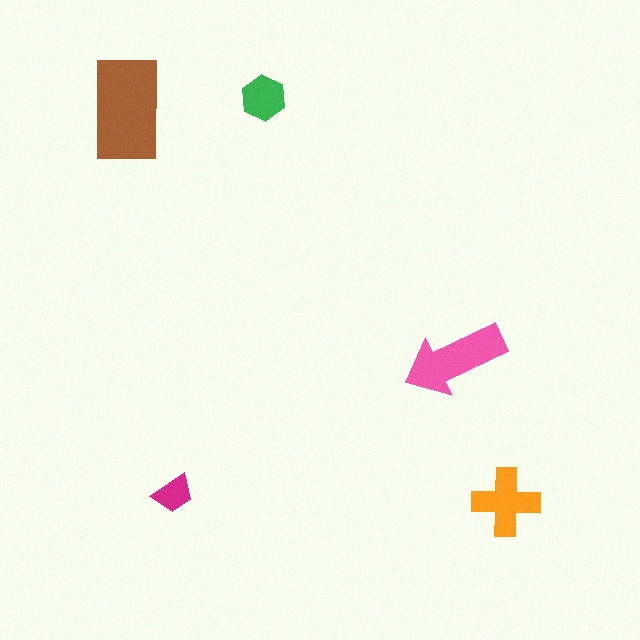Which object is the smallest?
The magenta trapezoid.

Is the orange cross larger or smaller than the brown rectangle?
Smaller.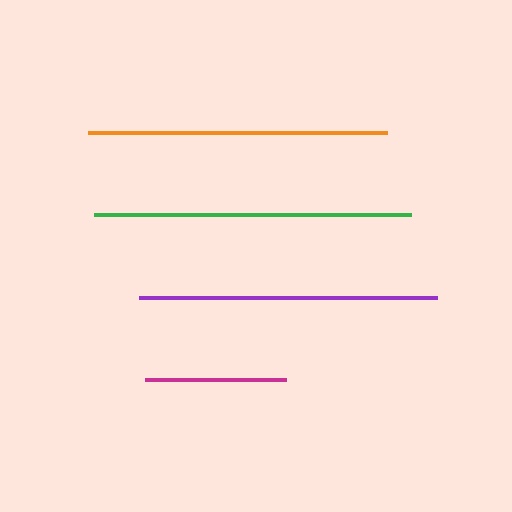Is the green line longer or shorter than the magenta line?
The green line is longer than the magenta line.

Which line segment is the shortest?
The magenta line is the shortest at approximately 142 pixels.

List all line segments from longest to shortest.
From longest to shortest: green, orange, purple, magenta.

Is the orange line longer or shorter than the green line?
The green line is longer than the orange line.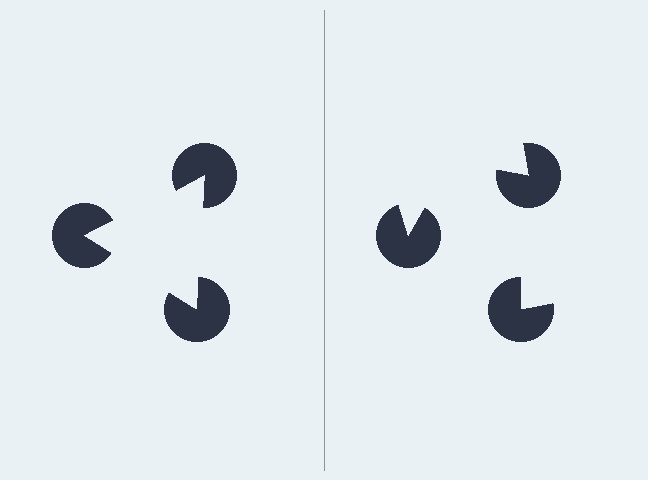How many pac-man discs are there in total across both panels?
6 — 3 on each side.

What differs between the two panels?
The pac-man discs are positioned identically on both sides; only the wedge orientations differ. On the left they align to a triangle; on the right they are misaligned.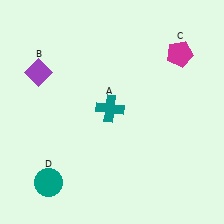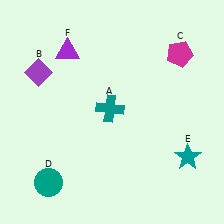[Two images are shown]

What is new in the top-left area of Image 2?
A purple triangle (F) was added in the top-left area of Image 2.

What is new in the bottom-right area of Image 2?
A teal star (E) was added in the bottom-right area of Image 2.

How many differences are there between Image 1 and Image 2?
There are 2 differences between the two images.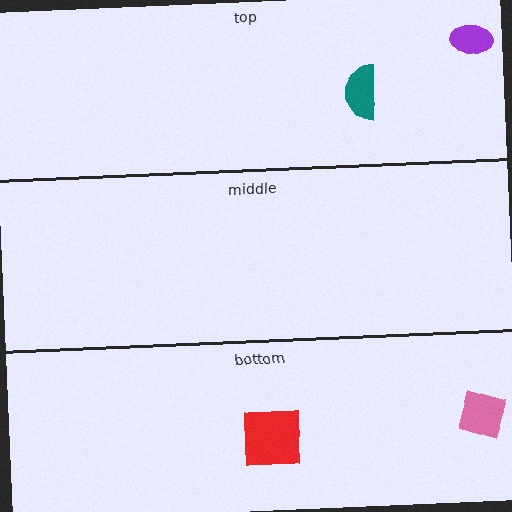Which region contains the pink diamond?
The bottom region.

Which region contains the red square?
The bottom region.